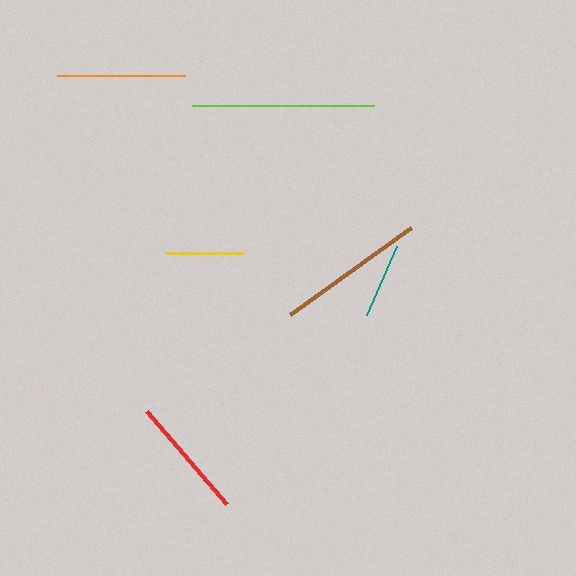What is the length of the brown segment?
The brown segment is approximately 150 pixels long.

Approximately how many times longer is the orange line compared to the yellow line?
The orange line is approximately 1.6 times the length of the yellow line.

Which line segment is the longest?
The lime line is the longest at approximately 183 pixels.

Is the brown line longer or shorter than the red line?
The brown line is longer than the red line.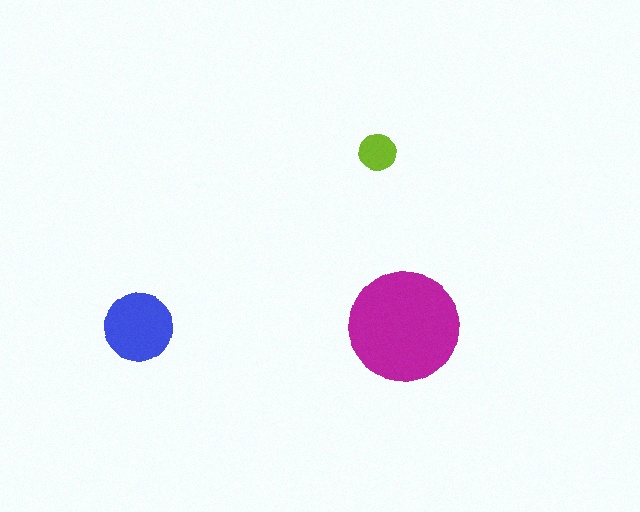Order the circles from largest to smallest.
the magenta one, the blue one, the lime one.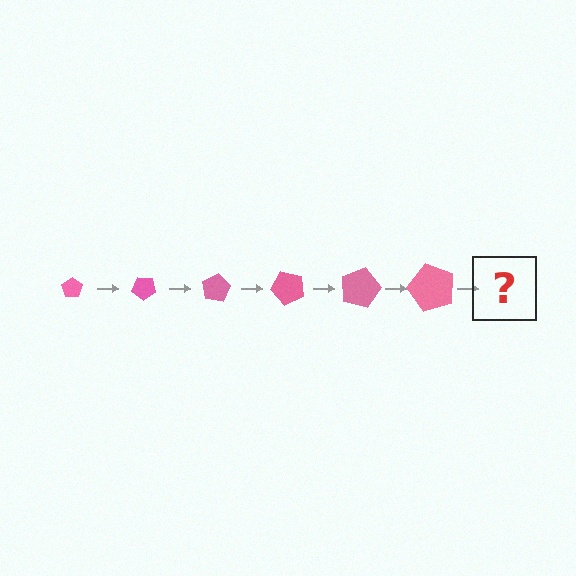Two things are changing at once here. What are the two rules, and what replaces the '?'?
The two rules are that the pentagon grows larger each step and it rotates 40 degrees each step. The '?' should be a pentagon, larger than the previous one and rotated 240 degrees from the start.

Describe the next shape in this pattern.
It should be a pentagon, larger than the previous one and rotated 240 degrees from the start.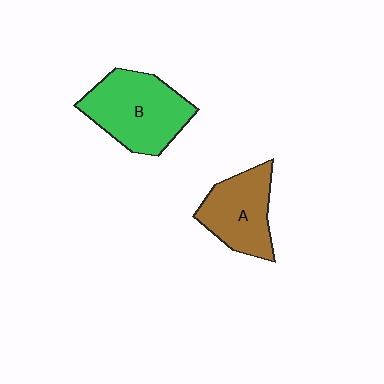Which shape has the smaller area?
Shape A (brown).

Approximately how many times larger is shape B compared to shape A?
Approximately 1.3 times.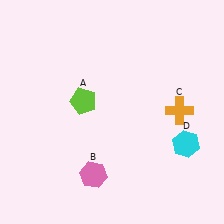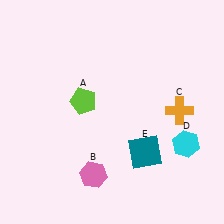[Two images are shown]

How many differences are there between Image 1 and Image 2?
There is 1 difference between the two images.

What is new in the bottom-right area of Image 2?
A teal square (E) was added in the bottom-right area of Image 2.